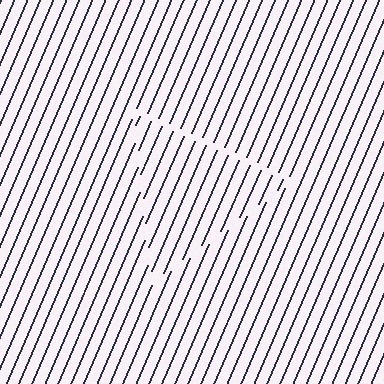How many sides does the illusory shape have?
3 sides — the line-ends trace a triangle.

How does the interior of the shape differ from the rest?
The interior of the shape contains the same grating, shifted by half a period — the contour is defined by the phase discontinuity where line-ends from the inner and outer gratings abut.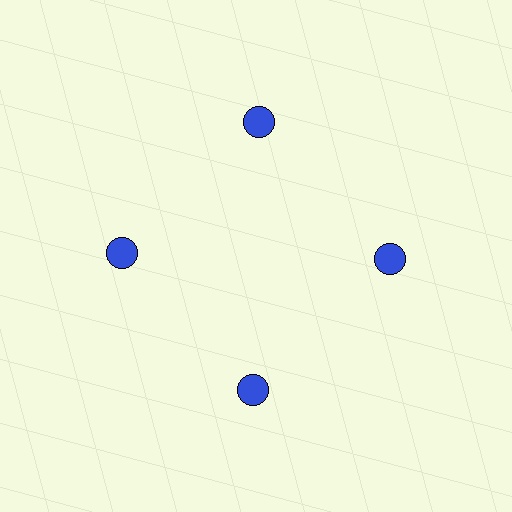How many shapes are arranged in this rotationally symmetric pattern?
There are 4 shapes, arranged in 4 groups of 1.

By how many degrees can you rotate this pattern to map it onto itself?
The pattern maps onto itself every 90 degrees of rotation.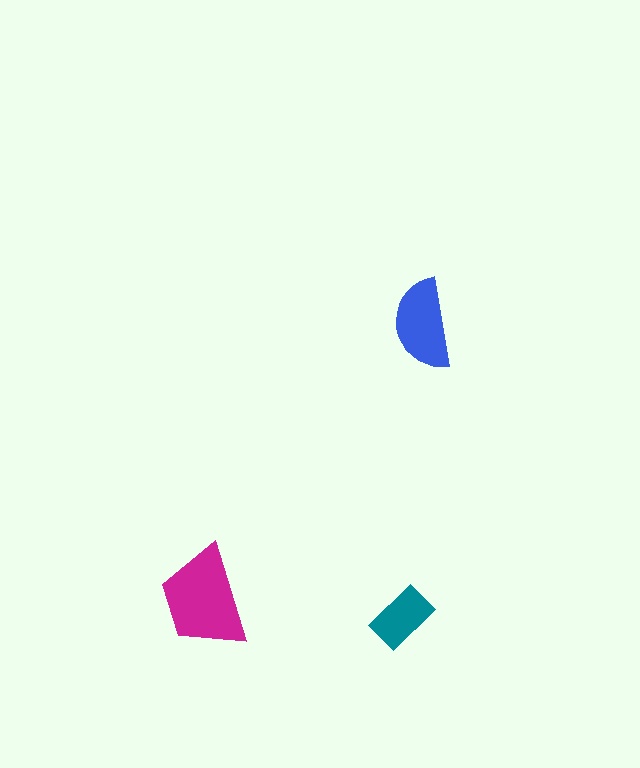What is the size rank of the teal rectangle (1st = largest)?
3rd.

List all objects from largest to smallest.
The magenta trapezoid, the blue semicircle, the teal rectangle.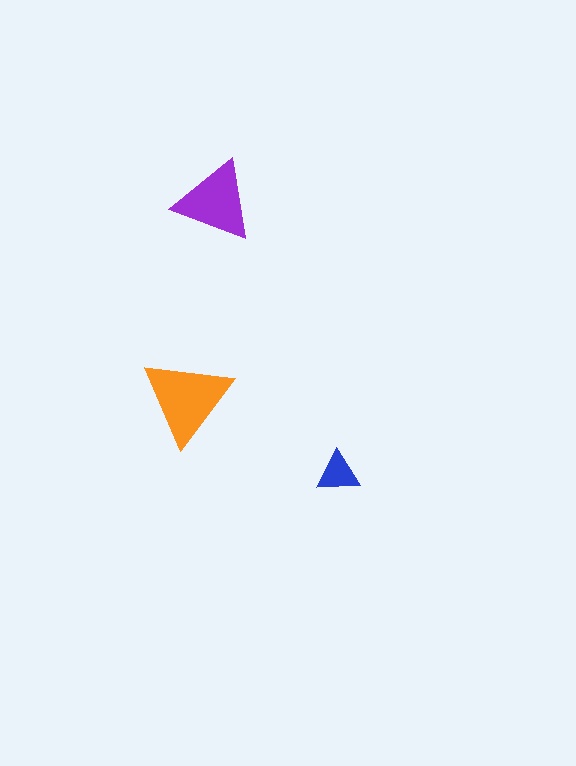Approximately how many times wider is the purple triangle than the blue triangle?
About 2 times wider.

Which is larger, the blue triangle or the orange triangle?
The orange one.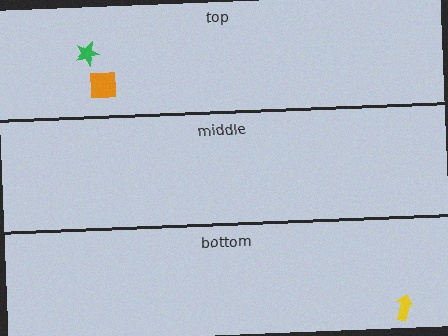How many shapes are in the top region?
2.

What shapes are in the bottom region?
The yellow arrow.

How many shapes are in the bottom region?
1.